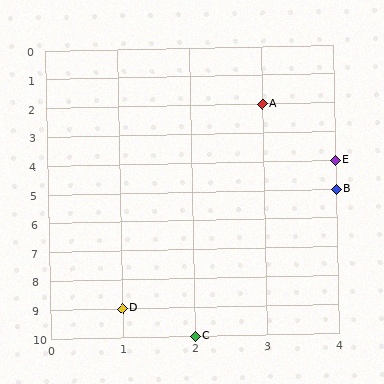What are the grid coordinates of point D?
Point D is at grid coordinates (1, 9).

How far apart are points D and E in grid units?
Points D and E are 3 columns and 5 rows apart (about 5.8 grid units diagonally).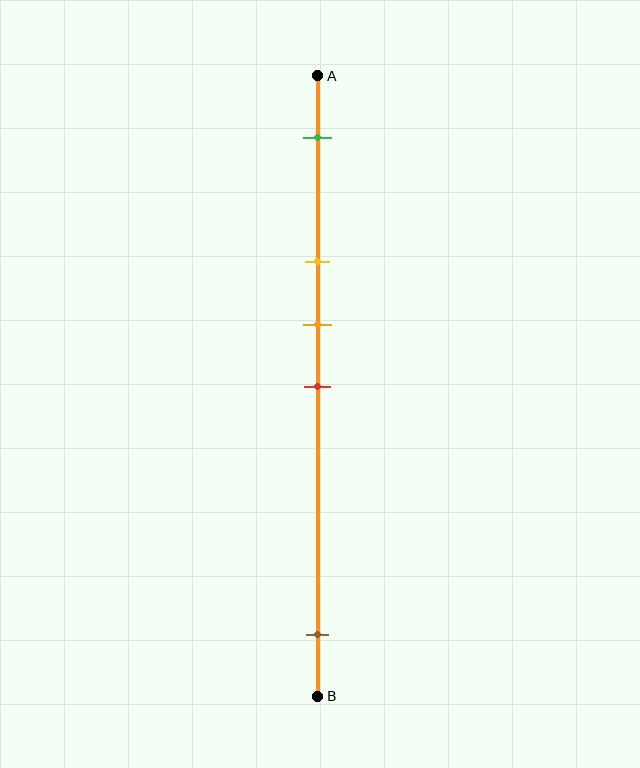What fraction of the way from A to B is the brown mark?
The brown mark is approximately 90% (0.9) of the way from A to B.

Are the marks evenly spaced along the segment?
No, the marks are not evenly spaced.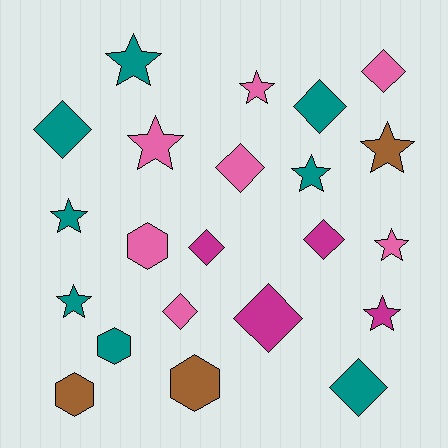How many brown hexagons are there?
There are 2 brown hexagons.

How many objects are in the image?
There are 22 objects.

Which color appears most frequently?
Teal, with 8 objects.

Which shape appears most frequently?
Diamond, with 9 objects.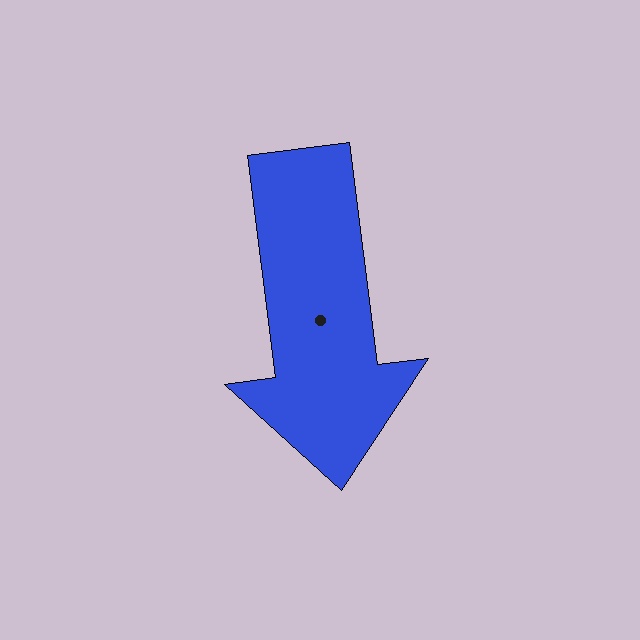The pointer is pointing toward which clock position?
Roughly 6 o'clock.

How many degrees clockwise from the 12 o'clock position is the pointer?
Approximately 173 degrees.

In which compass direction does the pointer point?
South.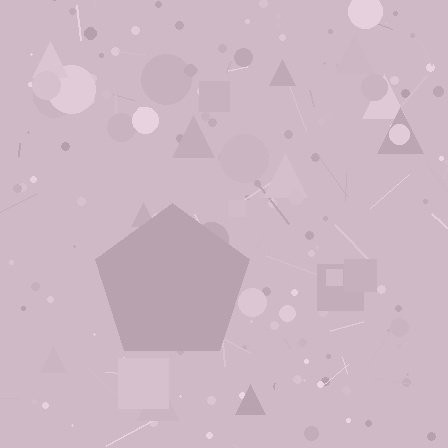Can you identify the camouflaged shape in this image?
The camouflaged shape is a pentagon.